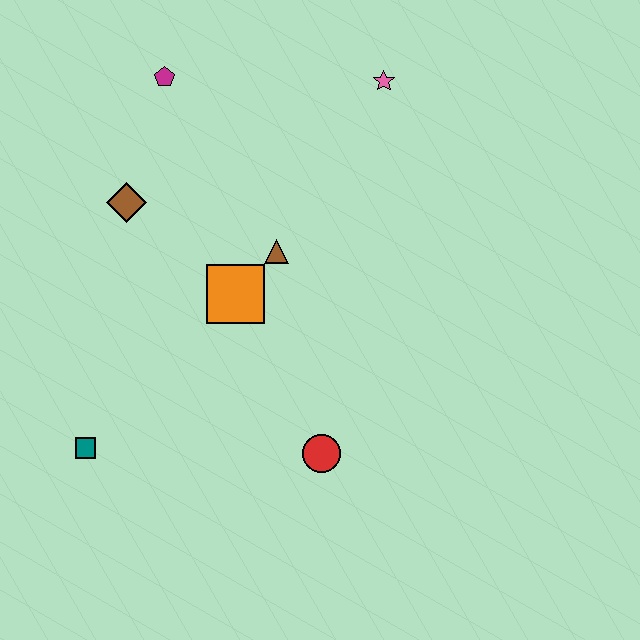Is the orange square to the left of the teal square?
No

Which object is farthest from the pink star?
The teal square is farthest from the pink star.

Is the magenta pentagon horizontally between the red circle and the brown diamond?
Yes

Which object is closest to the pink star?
The brown triangle is closest to the pink star.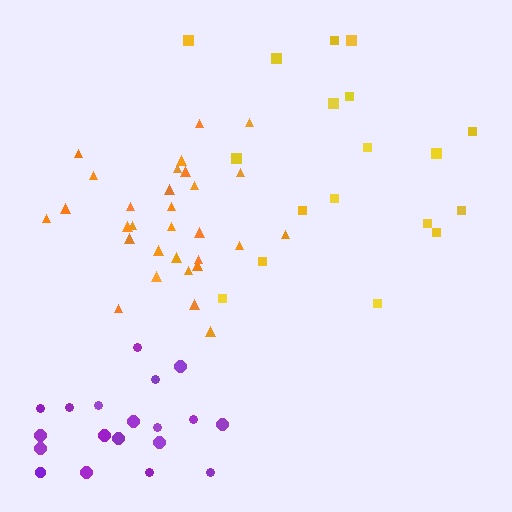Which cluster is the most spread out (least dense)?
Yellow.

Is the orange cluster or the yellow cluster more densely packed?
Orange.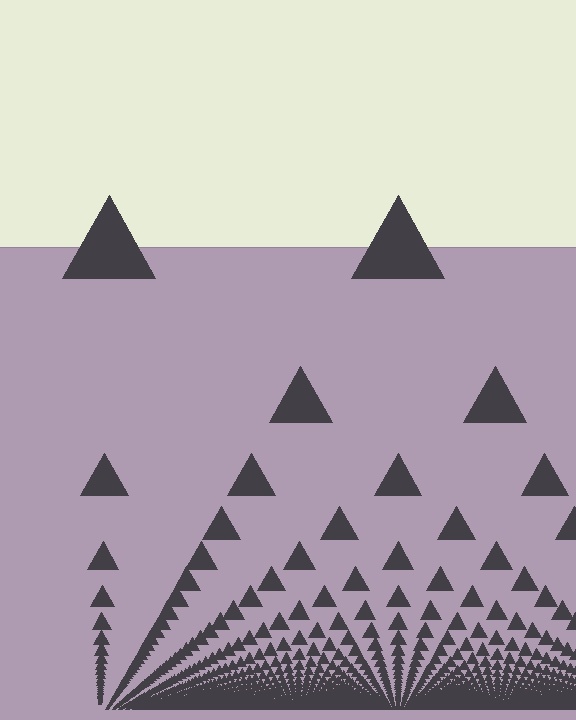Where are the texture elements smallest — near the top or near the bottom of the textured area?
Near the bottom.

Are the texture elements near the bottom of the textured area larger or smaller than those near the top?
Smaller. The gradient is inverted — elements near the bottom are smaller and denser.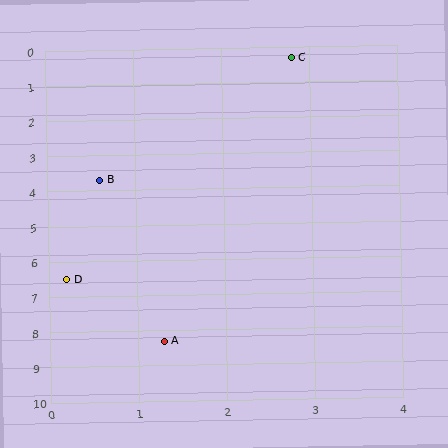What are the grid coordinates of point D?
Point D is at approximately (0.2, 6.5).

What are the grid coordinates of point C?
Point C is at approximately (2.8, 0.3).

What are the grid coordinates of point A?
Point A is at approximately (1.3, 8.3).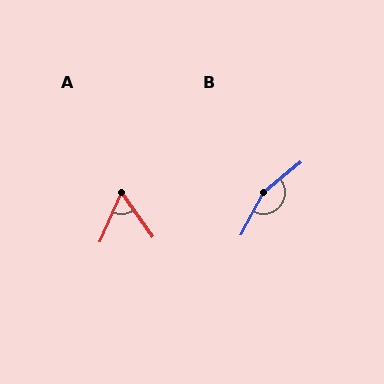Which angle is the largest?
B, at approximately 157 degrees.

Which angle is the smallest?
A, at approximately 58 degrees.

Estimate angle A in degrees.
Approximately 58 degrees.